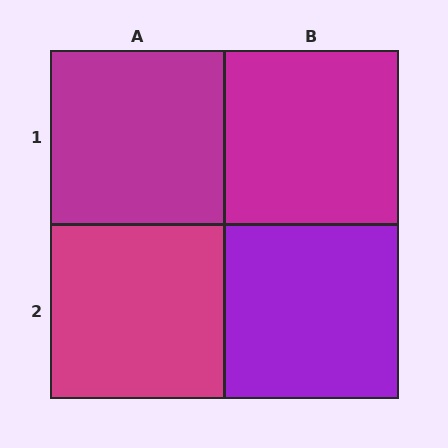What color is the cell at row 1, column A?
Magenta.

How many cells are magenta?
3 cells are magenta.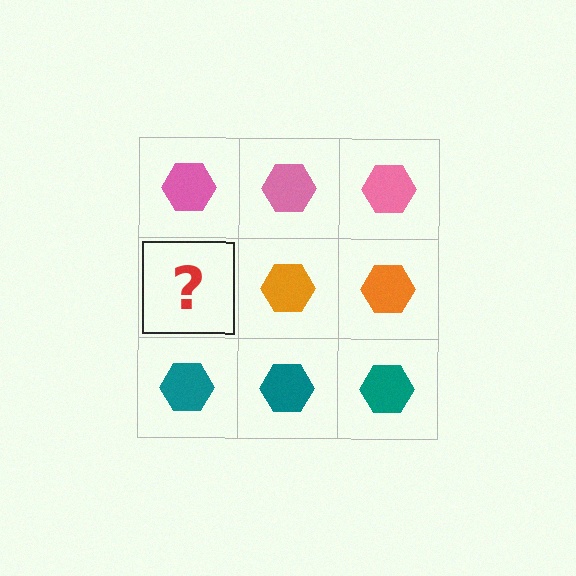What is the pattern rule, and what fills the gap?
The rule is that each row has a consistent color. The gap should be filled with an orange hexagon.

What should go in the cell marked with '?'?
The missing cell should contain an orange hexagon.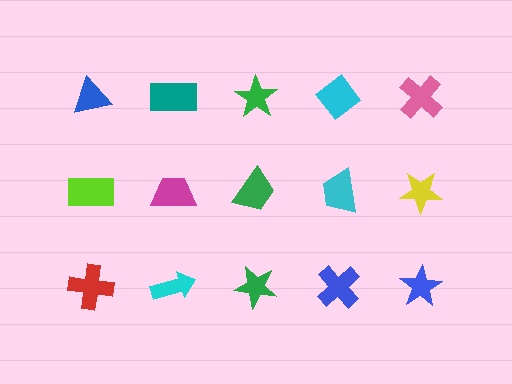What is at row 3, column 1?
A red cross.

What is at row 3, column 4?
A blue cross.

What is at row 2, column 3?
A green trapezoid.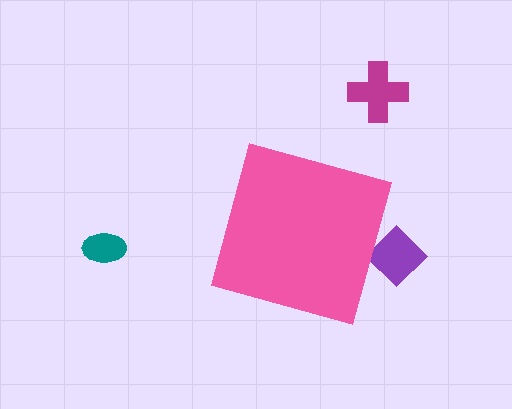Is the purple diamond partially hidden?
Yes, the purple diamond is partially hidden behind the pink diamond.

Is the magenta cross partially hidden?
No, the magenta cross is fully visible.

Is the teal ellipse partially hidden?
No, the teal ellipse is fully visible.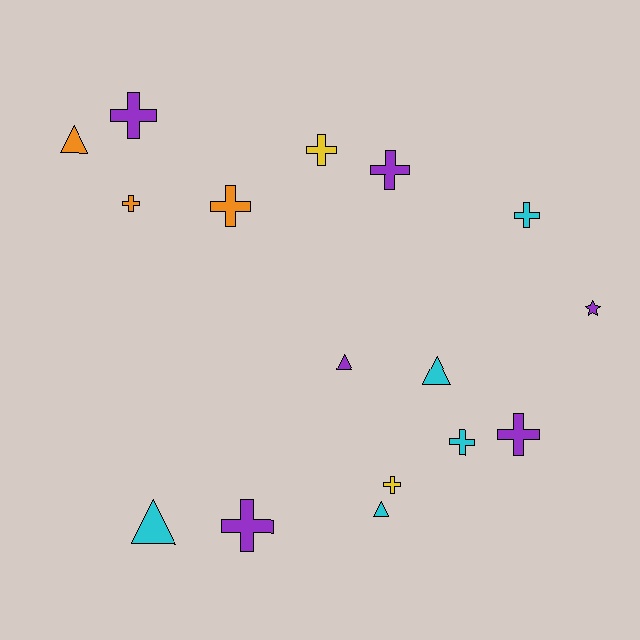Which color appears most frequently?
Purple, with 6 objects.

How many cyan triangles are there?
There are 3 cyan triangles.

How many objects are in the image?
There are 16 objects.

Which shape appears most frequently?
Cross, with 10 objects.